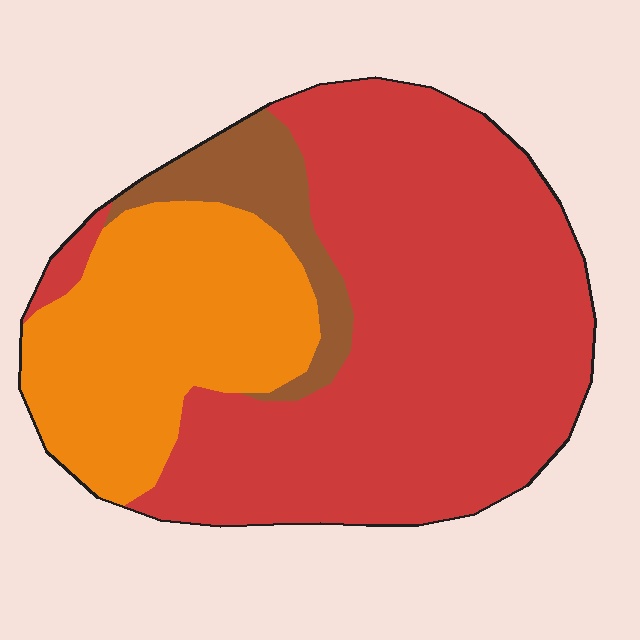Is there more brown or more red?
Red.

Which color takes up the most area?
Red, at roughly 60%.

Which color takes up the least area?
Brown, at roughly 10%.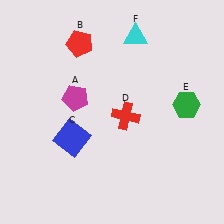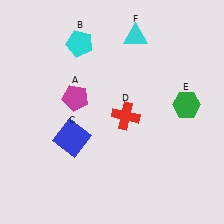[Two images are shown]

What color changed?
The pentagon (B) changed from red in Image 1 to cyan in Image 2.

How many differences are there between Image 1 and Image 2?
There is 1 difference between the two images.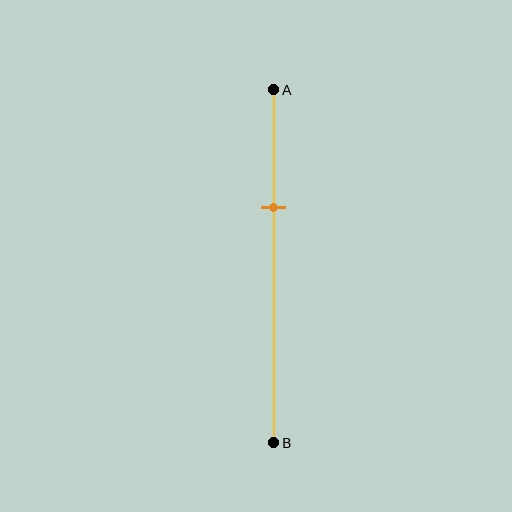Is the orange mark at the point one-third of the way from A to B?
Yes, the mark is approximately at the one-third point.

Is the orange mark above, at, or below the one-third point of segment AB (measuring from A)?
The orange mark is approximately at the one-third point of segment AB.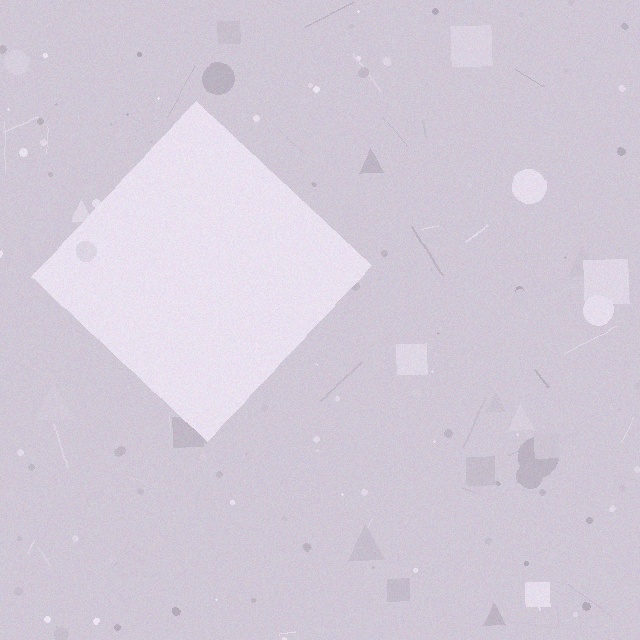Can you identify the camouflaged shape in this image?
The camouflaged shape is a diamond.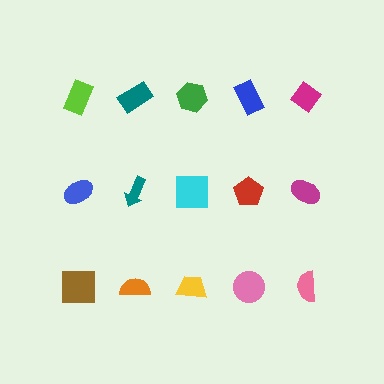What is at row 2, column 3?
A cyan square.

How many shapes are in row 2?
5 shapes.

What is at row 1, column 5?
A magenta diamond.